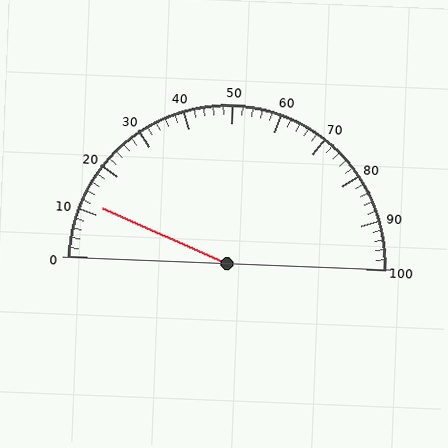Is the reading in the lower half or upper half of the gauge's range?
The reading is in the lower half of the range (0 to 100).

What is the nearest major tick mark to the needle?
The nearest major tick mark is 10.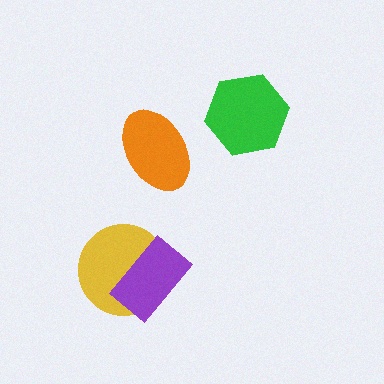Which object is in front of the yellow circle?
The purple rectangle is in front of the yellow circle.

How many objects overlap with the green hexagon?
0 objects overlap with the green hexagon.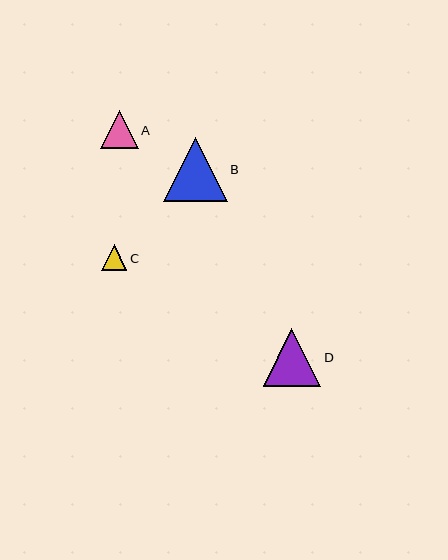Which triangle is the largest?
Triangle B is the largest with a size of approximately 63 pixels.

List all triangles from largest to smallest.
From largest to smallest: B, D, A, C.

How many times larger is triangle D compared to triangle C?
Triangle D is approximately 2.2 times the size of triangle C.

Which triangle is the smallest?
Triangle C is the smallest with a size of approximately 26 pixels.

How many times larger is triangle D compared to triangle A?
Triangle D is approximately 1.5 times the size of triangle A.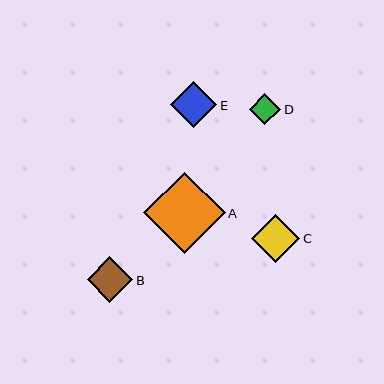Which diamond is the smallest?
Diamond D is the smallest with a size of approximately 31 pixels.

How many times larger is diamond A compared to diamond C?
Diamond A is approximately 1.7 times the size of diamond C.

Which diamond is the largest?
Diamond A is the largest with a size of approximately 81 pixels.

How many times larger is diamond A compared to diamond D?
Diamond A is approximately 2.6 times the size of diamond D.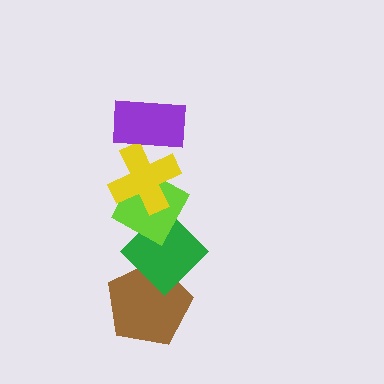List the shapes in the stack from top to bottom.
From top to bottom: the purple rectangle, the yellow cross, the lime diamond, the green diamond, the brown pentagon.